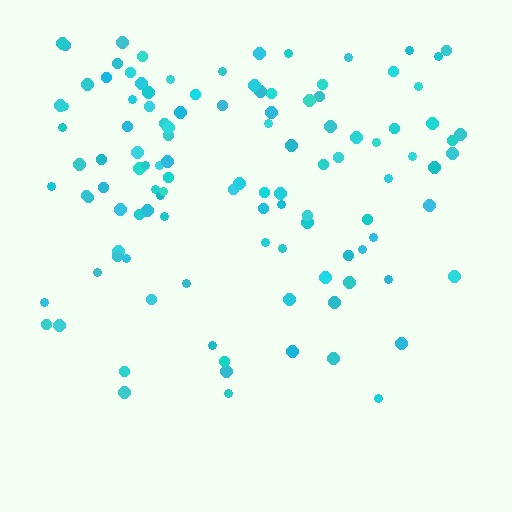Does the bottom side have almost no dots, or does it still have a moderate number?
Still a moderate number, just noticeably fewer than the top.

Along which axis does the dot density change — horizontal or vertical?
Vertical.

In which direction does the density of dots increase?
From bottom to top, with the top side densest.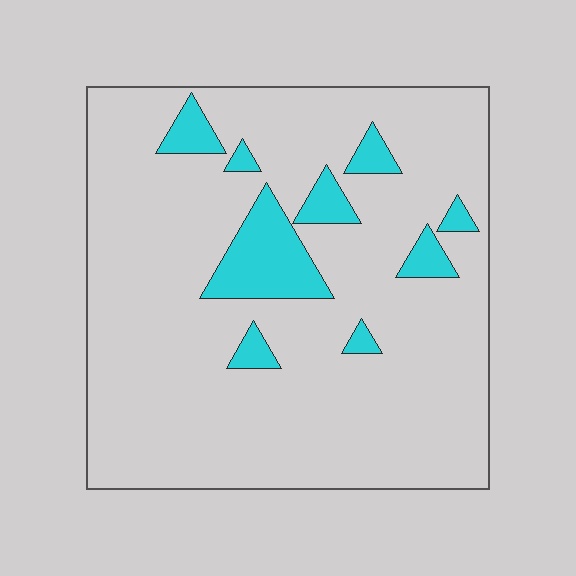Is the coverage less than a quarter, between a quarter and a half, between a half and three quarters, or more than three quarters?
Less than a quarter.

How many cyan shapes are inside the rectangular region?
9.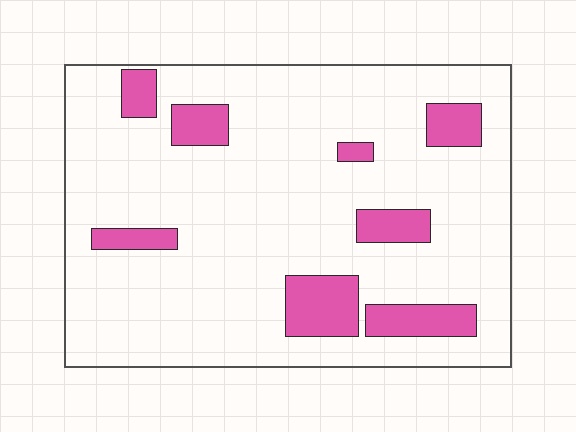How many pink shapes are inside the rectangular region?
8.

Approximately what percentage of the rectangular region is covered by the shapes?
Approximately 15%.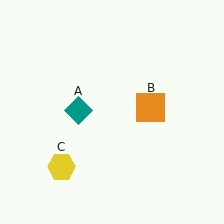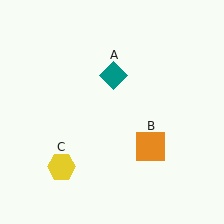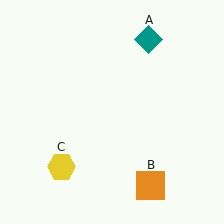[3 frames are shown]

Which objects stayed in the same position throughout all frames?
Yellow hexagon (object C) remained stationary.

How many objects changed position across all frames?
2 objects changed position: teal diamond (object A), orange square (object B).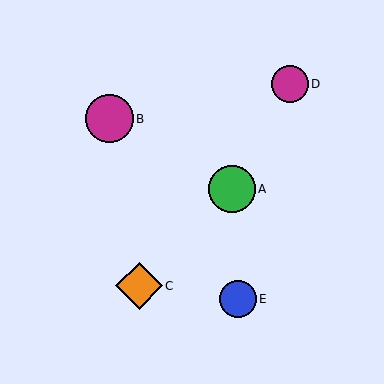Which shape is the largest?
The magenta circle (labeled B) is the largest.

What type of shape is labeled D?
Shape D is a magenta circle.